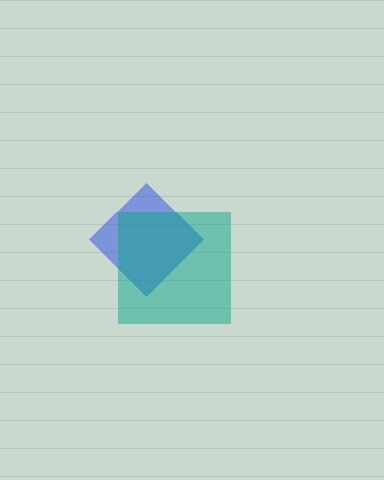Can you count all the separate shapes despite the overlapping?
Yes, there are 2 separate shapes.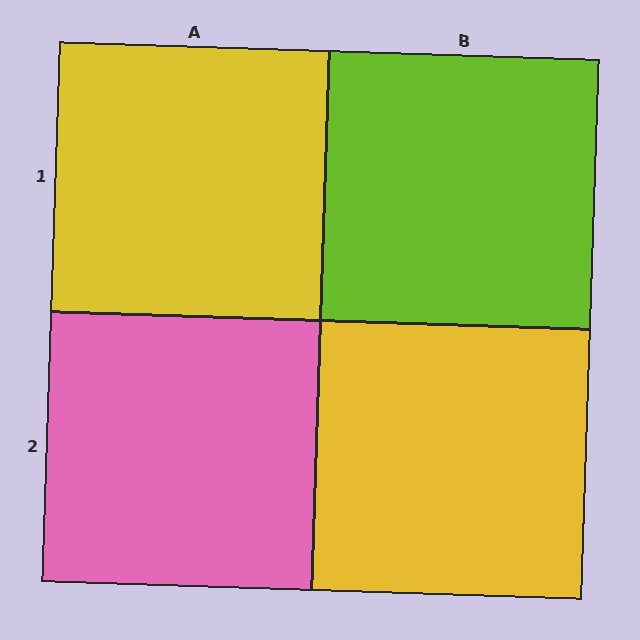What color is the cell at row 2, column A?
Pink.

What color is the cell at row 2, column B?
Yellow.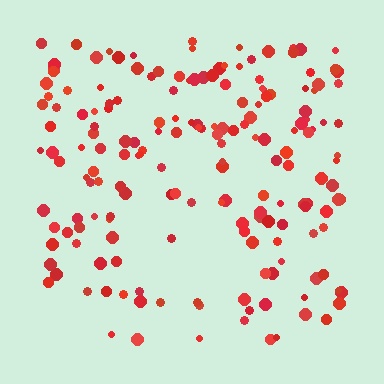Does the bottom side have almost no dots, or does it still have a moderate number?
Still a moderate number, just noticeably fewer than the top.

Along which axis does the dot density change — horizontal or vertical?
Vertical.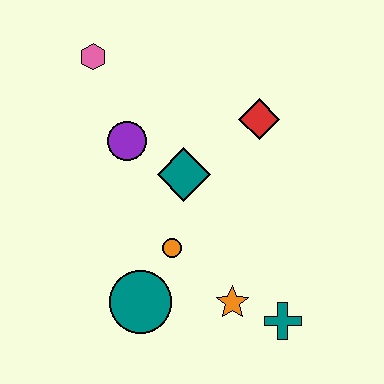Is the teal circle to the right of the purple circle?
Yes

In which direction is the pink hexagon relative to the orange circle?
The pink hexagon is above the orange circle.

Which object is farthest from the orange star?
The pink hexagon is farthest from the orange star.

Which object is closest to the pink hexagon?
The purple circle is closest to the pink hexagon.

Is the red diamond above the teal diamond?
Yes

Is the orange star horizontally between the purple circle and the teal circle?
No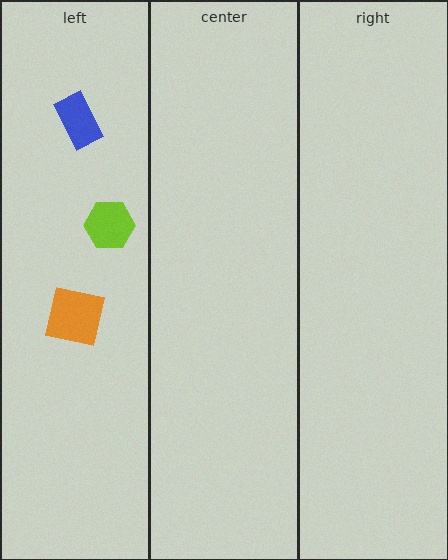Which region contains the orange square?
The left region.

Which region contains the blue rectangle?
The left region.